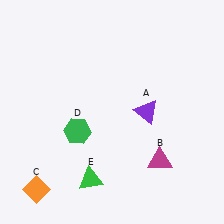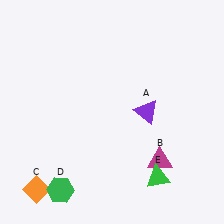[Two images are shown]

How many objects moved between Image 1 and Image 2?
2 objects moved between the two images.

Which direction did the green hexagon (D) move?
The green hexagon (D) moved down.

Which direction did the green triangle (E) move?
The green triangle (E) moved right.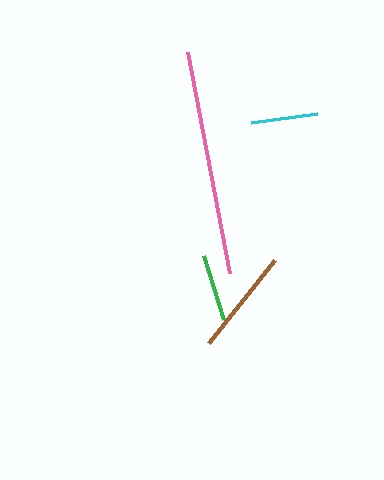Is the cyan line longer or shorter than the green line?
The green line is longer than the cyan line.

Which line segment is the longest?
The pink line is the longest at approximately 225 pixels.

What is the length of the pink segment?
The pink segment is approximately 225 pixels long.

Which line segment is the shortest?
The cyan line is the shortest at approximately 66 pixels.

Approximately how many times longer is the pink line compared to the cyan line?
The pink line is approximately 3.4 times the length of the cyan line.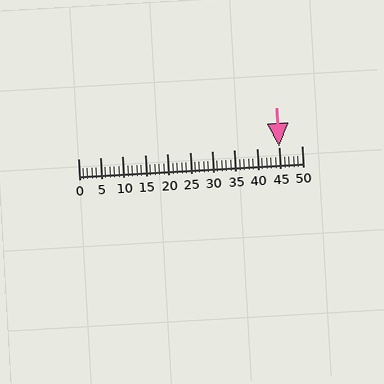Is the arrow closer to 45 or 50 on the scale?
The arrow is closer to 45.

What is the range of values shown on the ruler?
The ruler shows values from 0 to 50.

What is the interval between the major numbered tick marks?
The major tick marks are spaced 5 units apart.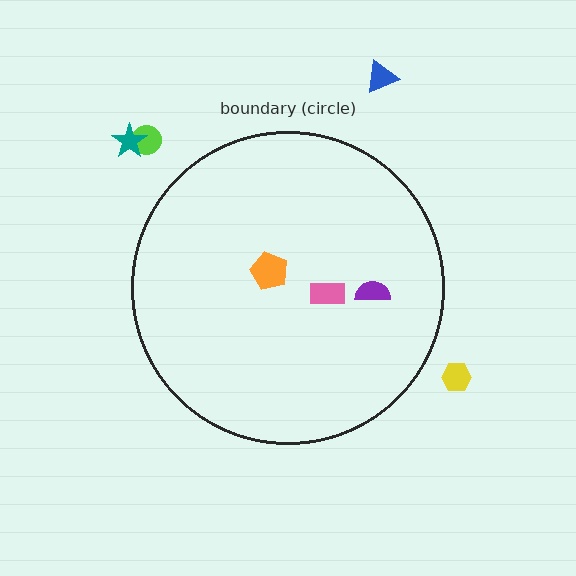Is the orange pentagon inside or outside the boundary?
Inside.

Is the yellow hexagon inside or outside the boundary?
Outside.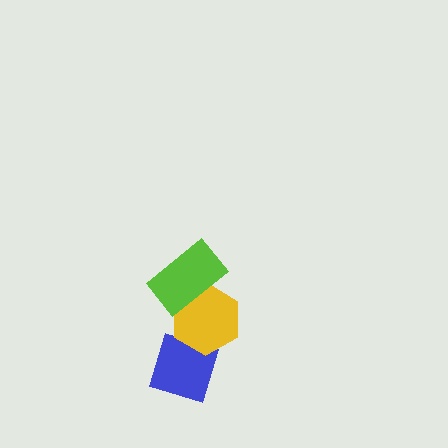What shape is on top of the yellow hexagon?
The lime rectangle is on top of the yellow hexagon.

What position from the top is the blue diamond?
The blue diamond is 3rd from the top.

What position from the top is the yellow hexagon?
The yellow hexagon is 2nd from the top.